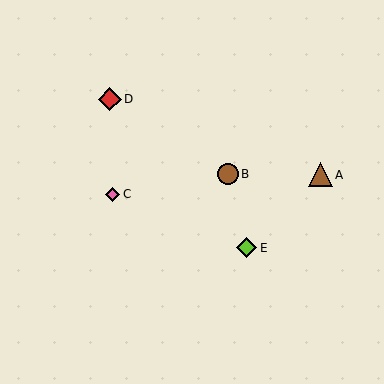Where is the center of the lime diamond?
The center of the lime diamond is at (246, 248).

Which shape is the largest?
The brown triangle (labeled A) is the largest.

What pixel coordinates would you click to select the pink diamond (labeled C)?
Click at (113, 194) to select the pink diamond C.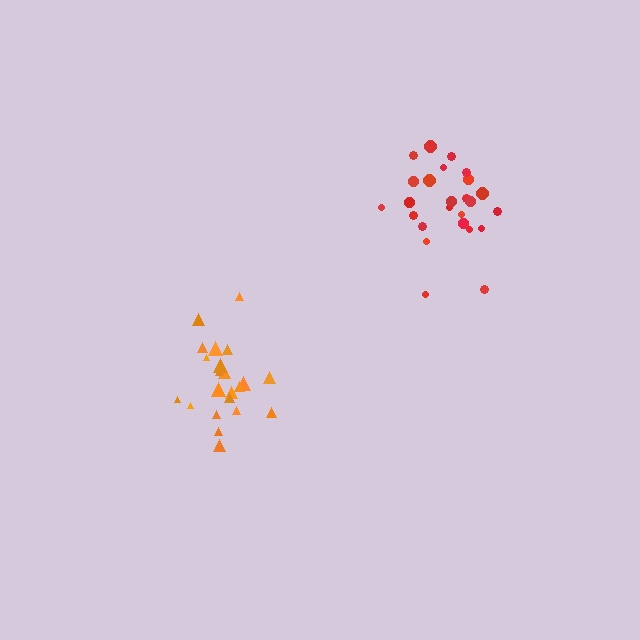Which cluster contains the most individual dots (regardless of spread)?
Red (25).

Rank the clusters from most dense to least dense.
red, orange.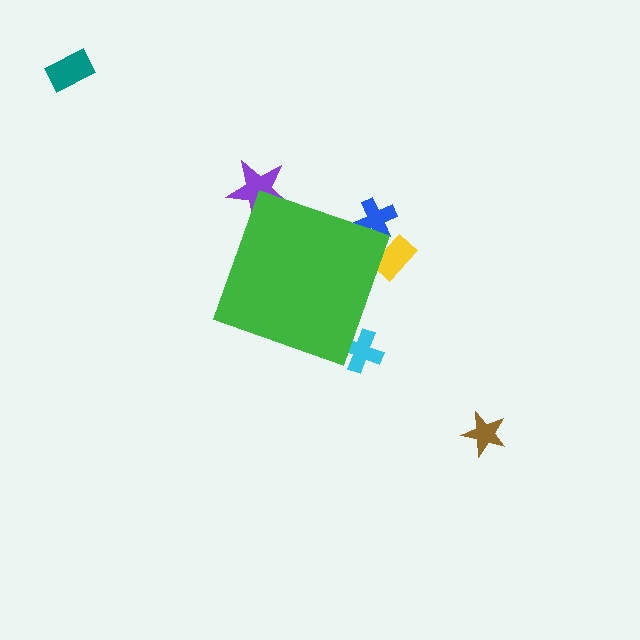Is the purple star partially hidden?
Yes, the purple star is partially hidden behind the green diamond.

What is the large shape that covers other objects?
A green diamond.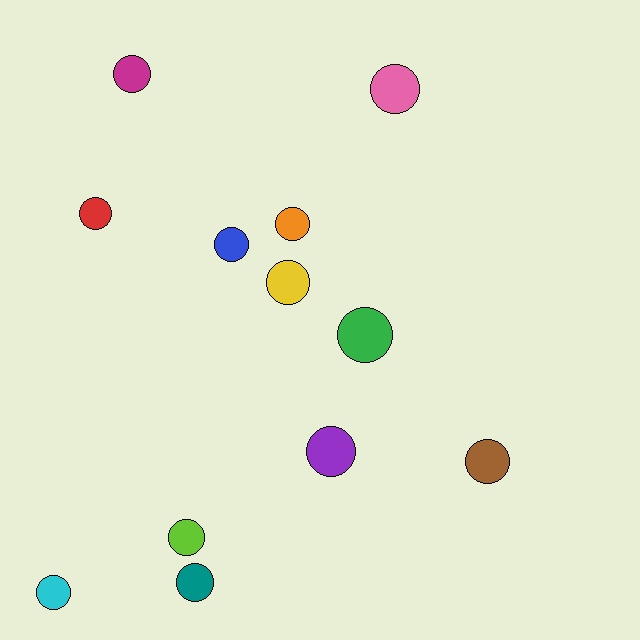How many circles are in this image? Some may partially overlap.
There are 12 circles.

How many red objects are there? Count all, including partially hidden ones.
There is 1 red object.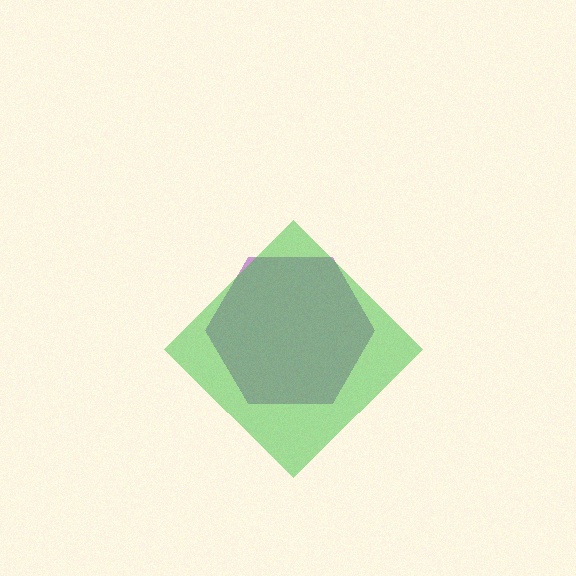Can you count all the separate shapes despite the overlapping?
Yes, there are 2 separate shapes.